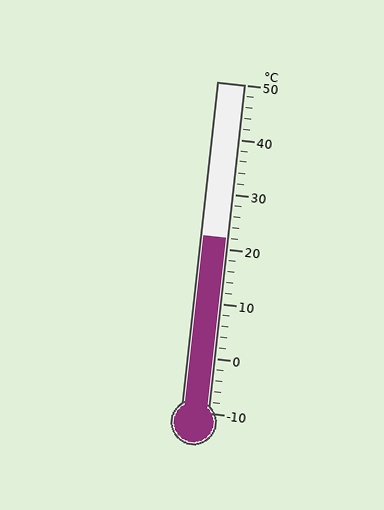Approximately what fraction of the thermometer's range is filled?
The thermometer is filled to approximately 55% of its range.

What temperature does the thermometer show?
The thermometer shows approximately 22°C.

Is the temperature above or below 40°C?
The temperature is below 40°C.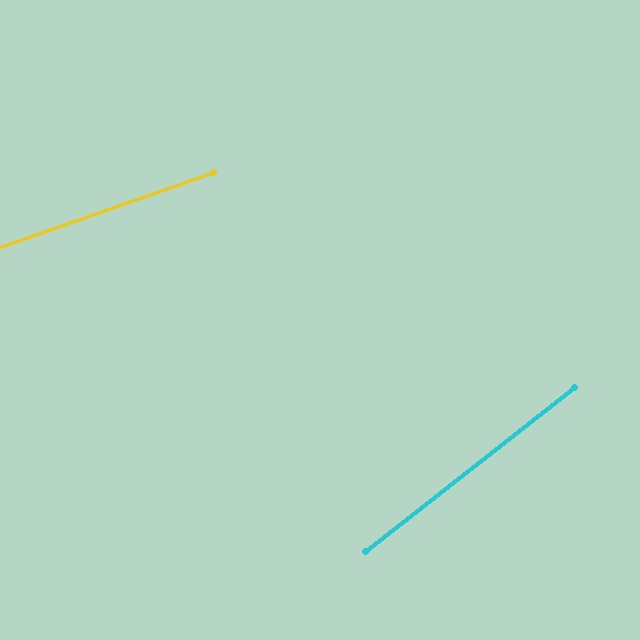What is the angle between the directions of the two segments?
Approximately 19 degrees.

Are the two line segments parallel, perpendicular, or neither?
Neither parallel nor perpendicular — they differ by about 19°.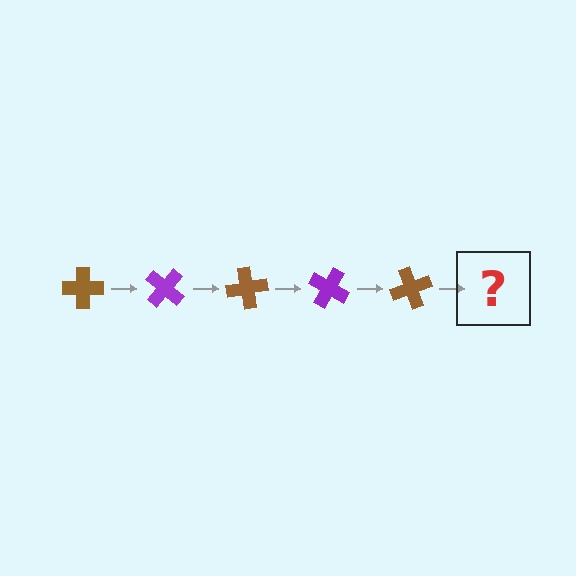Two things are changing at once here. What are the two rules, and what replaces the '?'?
The two rules are that it rotates 40 degrees each step and the color cycles through brown and purple. The '?' should be a purple cross, rotated 200 degrees from the start.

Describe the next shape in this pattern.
It should be a purple cross, rotated 200 degrees from the start.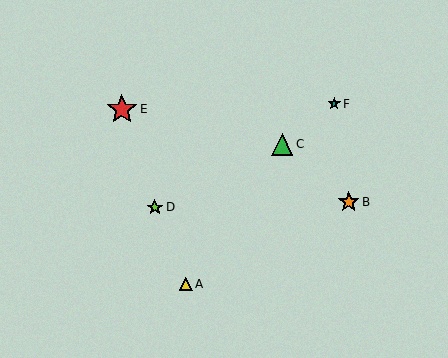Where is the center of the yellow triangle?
The center of the yellow triangle is at (186, 284).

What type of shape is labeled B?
Shape B is an orange star.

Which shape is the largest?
The red star (labeled E) is the largest.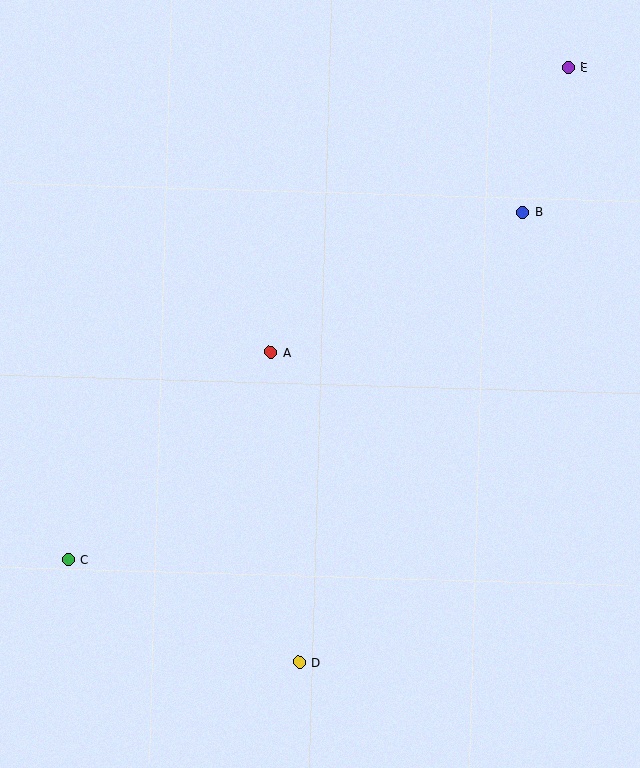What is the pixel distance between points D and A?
The distance between D and A is 312 pixels.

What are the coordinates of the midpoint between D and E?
The midpoint between D and E is at (434, 365).